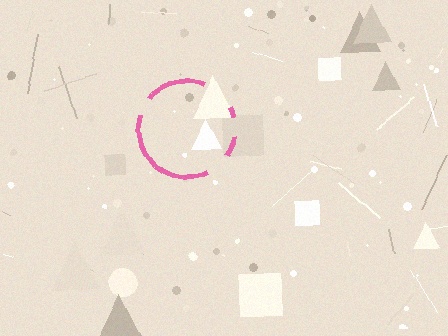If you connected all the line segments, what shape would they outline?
They would outline a circle.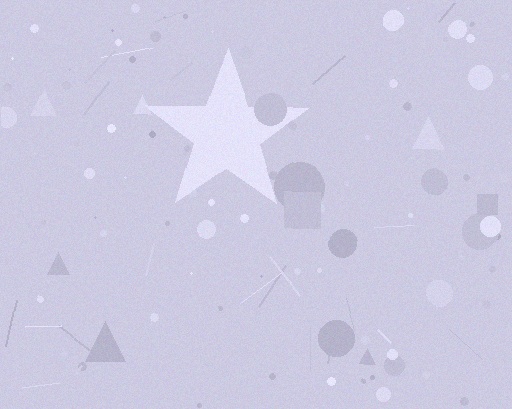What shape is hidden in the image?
A star is hidden in the image.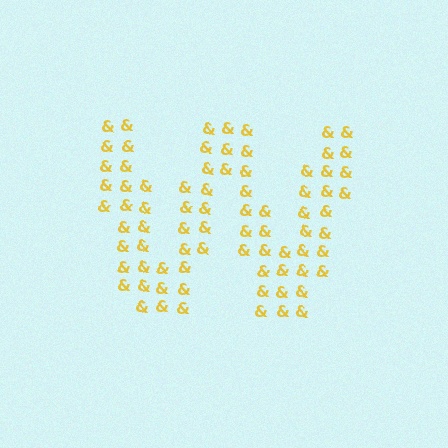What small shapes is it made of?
It is made of small ampersands.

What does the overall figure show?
The overall figure shows the letter W.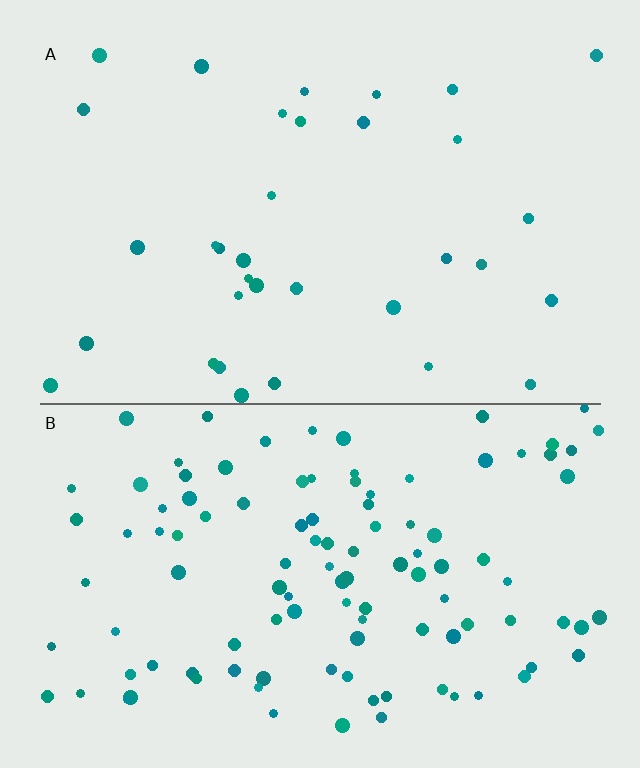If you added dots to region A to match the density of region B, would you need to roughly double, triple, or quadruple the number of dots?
Approximately triple.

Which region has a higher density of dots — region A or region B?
B (the bottom).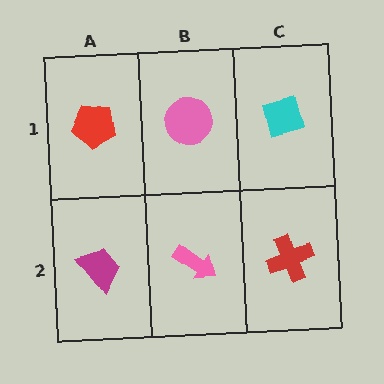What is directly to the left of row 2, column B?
A magenta trapezoid.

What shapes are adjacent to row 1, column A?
A magenta trapezoid (row 2, column A), a pink circle (row 1, column B).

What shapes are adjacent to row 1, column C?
A red cross (row 2, column C), a pink circle (row 1, column B).